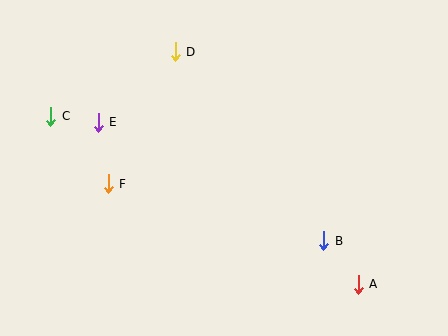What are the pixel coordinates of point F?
Point F is at (108, 184).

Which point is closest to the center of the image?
Point F at (108, 184) is closest to the center.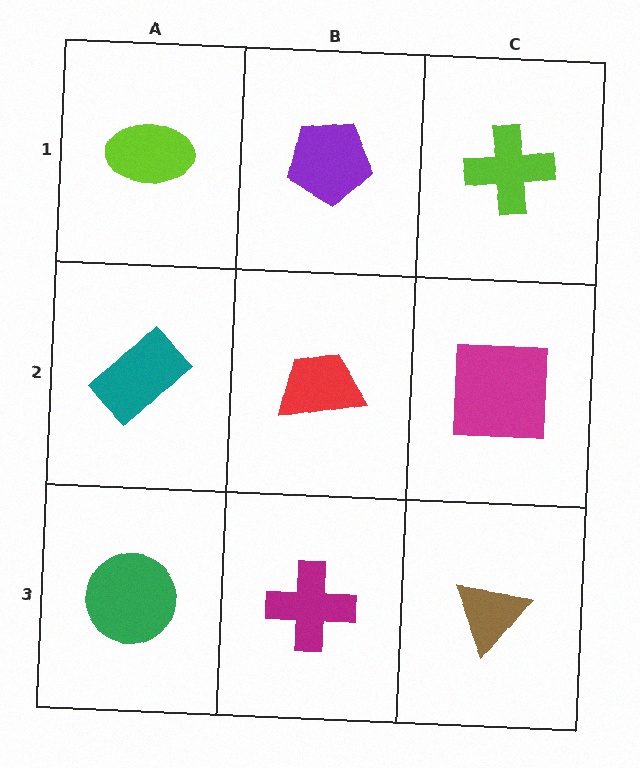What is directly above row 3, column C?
A magenta square.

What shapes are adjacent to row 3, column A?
A teal rectangle (row 2, column A), a magenta cross (row 3, column B).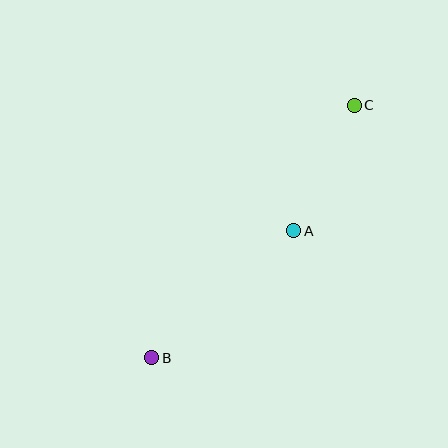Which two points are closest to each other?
Points A and C are closest to each other.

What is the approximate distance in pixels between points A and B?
The distance between A and B is approximately 190 pixels.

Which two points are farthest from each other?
Points B and C are farthest from each other.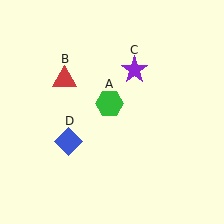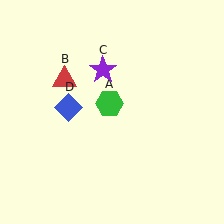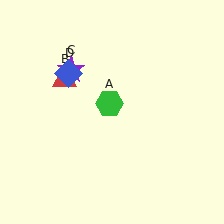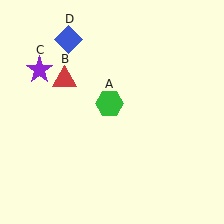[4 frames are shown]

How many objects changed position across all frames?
2 objects changed position: purple star (object C), blue diamond (object D).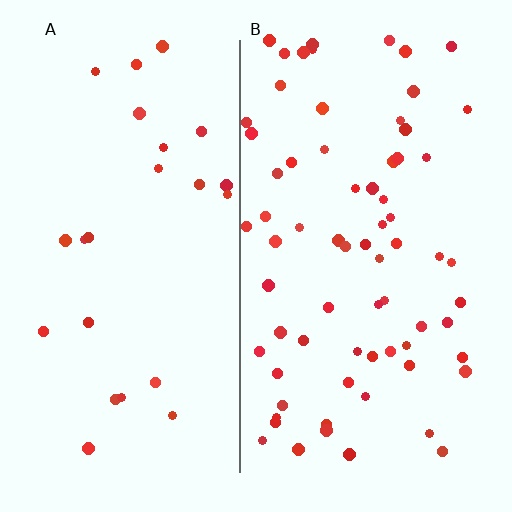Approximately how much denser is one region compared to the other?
Approximately 2.9× — region B over region A.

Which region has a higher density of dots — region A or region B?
B (the right).